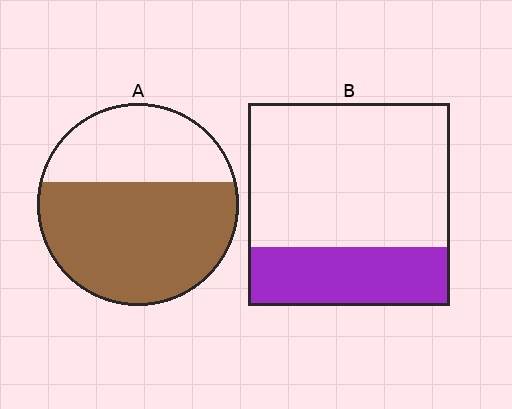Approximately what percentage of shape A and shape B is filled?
A is approximately 65% and B is approximately 30%.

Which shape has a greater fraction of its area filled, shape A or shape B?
Shape A.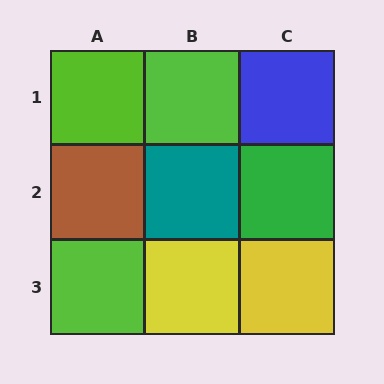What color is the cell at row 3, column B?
Yellow.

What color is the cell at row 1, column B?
Lime.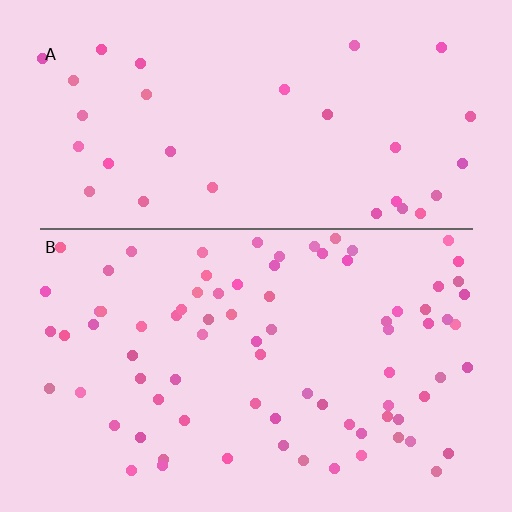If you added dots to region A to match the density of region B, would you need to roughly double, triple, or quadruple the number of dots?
Approximately double.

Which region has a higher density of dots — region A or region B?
B (the bottom).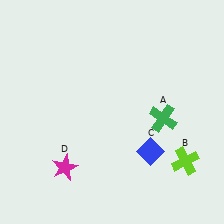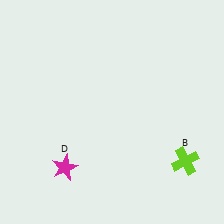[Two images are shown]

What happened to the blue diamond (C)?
The blue diamond (C) was removed in Image 2. It was in the bottom-right area of Image 1.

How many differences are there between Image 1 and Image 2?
There are 2 differences between the two images.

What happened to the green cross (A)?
The green cross (A) was removed in Image 2. It was in the bottom-right area of Image 1.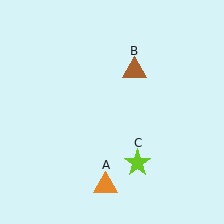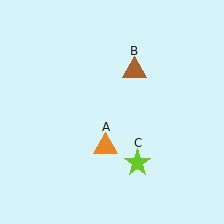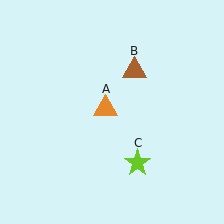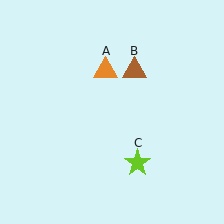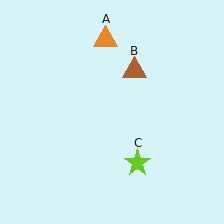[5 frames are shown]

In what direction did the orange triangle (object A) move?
The orange triangle (object A) moved up.